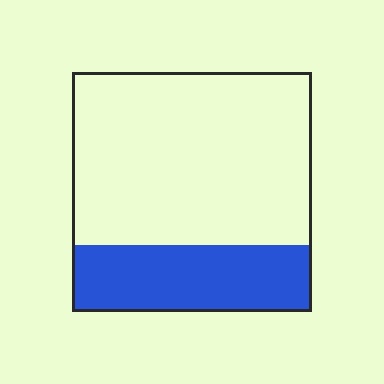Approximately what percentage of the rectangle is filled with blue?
Approximately 30%.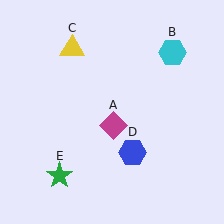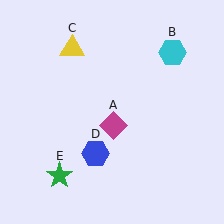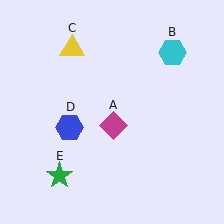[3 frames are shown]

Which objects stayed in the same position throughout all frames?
Magenta diamond (object A) and cyan hexagon (object B) and yellow triangle (object C) and green star (object E) remained stationary.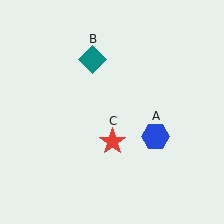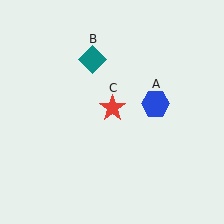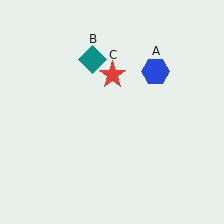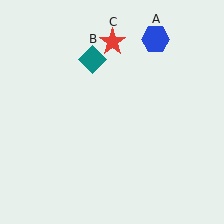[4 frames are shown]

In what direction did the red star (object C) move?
The red star (object C) moved up.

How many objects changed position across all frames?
2 objects changed position: blue hexagon (object A), red star (object C).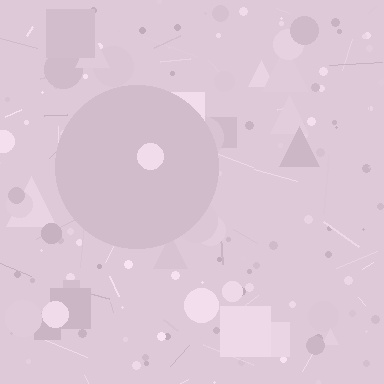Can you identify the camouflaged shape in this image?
The camouflaged shape is a circle.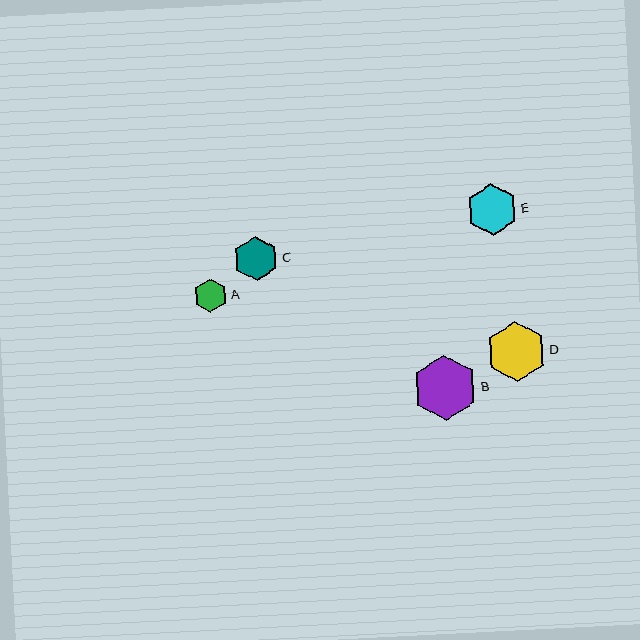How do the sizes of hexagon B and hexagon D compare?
Hexagon B and hexagon D are approximately the same size.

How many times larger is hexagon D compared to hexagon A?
Hexagon D is approximately 1.8 times the size of hexagon A.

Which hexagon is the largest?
Hexagon B is the largest with a size of approximately 65 pixels.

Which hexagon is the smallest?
Hexagon A is the smallest with a size of approximately 33 pixels.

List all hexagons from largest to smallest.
From largest to smallest: B, D, E, C, A.